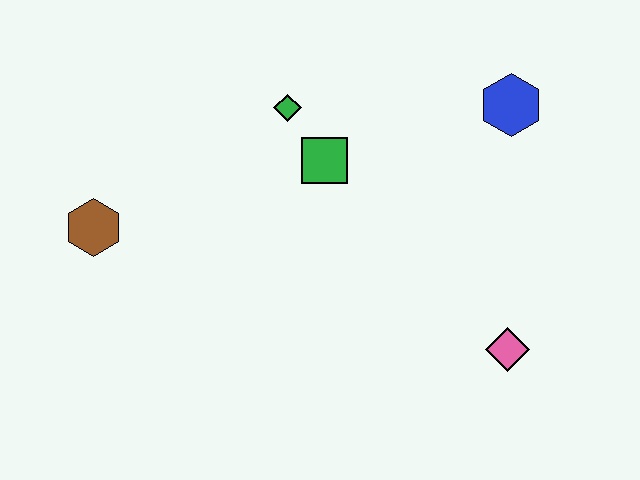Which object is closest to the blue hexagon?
The green square is closest to the blue hexagon.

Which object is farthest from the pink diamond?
The brown hexagon is farthest from the pink diamond.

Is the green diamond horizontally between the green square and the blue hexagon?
No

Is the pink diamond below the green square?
Yes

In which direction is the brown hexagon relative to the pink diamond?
The brown hexagon is to the left of the pink diamond.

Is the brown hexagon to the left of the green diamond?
Yes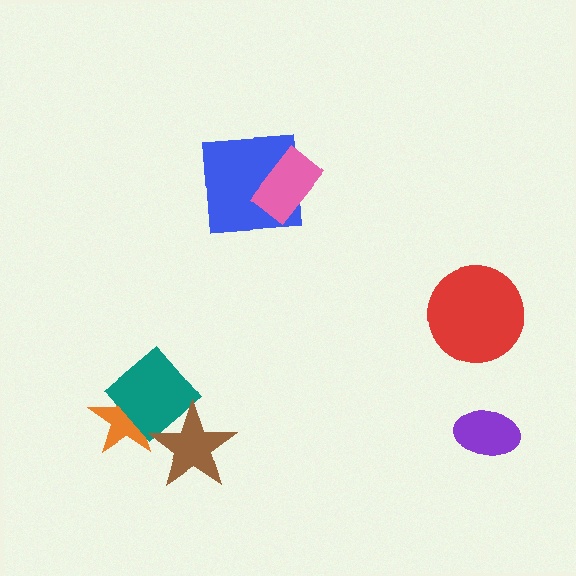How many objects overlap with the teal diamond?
2 objects overlap with the teal diamond.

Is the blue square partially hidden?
Yes, it is partially covered by another shape.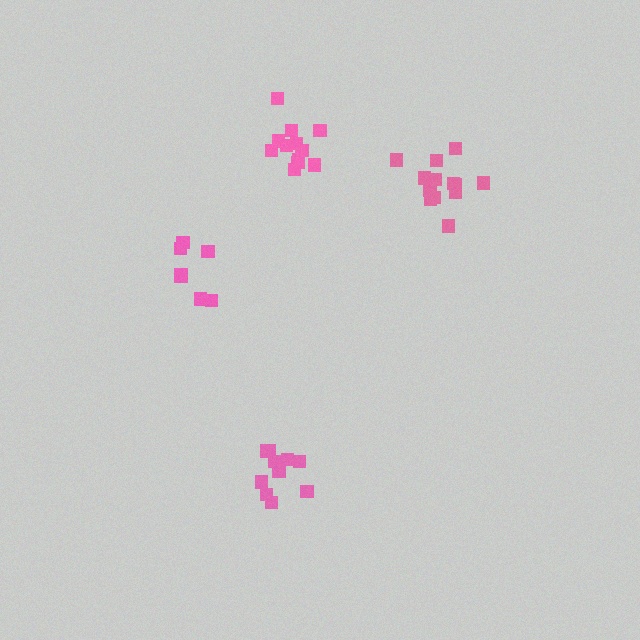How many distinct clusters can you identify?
There are 4 distinct clusters.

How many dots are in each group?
Group 1: 7 dots, Group 2: 13 dots, Group 3: 10 dots, Group 4: 12 dots (42 total).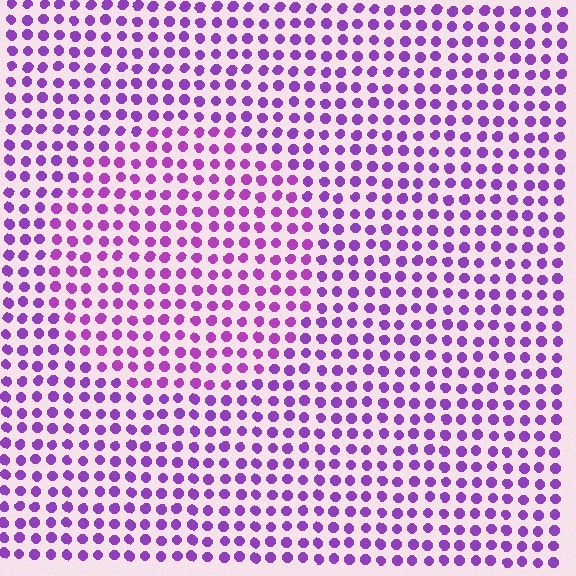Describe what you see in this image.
The image is filled with small purple elements in a uniform arrangement. A circle-shaped region is visible where the elements are tinted to a slightly different hue, forming a subtle color boundary.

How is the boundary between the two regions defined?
The boundary is defined purely by a slight shift in hue (about 17 degrees). Spacing, size, and orientation are identical on both sides.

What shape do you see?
I see a circle.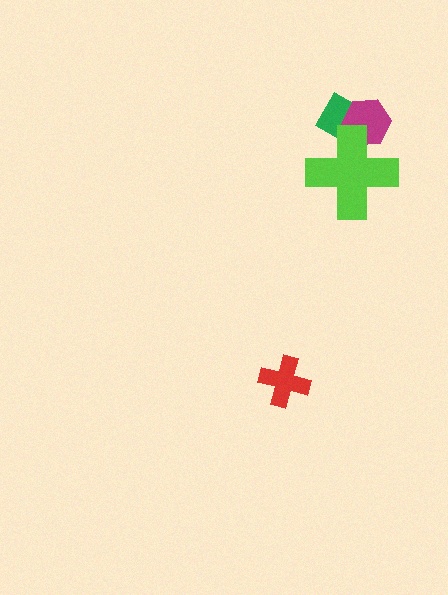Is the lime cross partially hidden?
No, no other shape covers it.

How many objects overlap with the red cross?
0 objects overlap with the red cross.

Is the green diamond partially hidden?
Yes, it is partially covered by another shape.